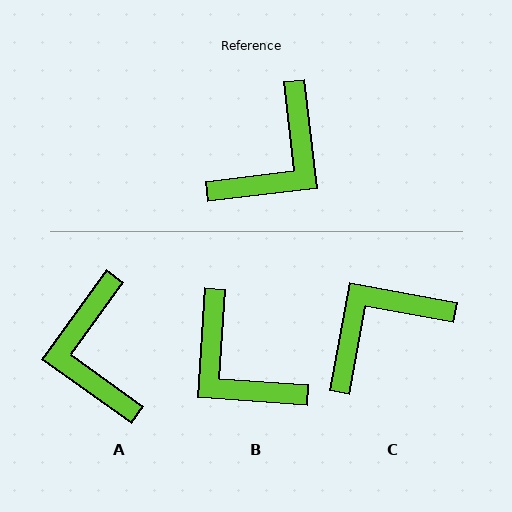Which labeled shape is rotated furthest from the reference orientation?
C, about 163 degrees away.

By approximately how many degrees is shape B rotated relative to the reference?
Approximately 101 degrees clockwise.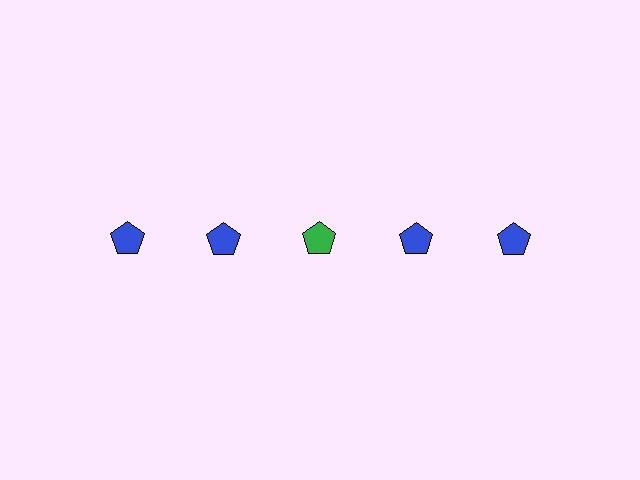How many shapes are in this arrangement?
There are 5 shapes arranged in a grid pattern.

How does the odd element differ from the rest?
It has a different color: green instead of blue.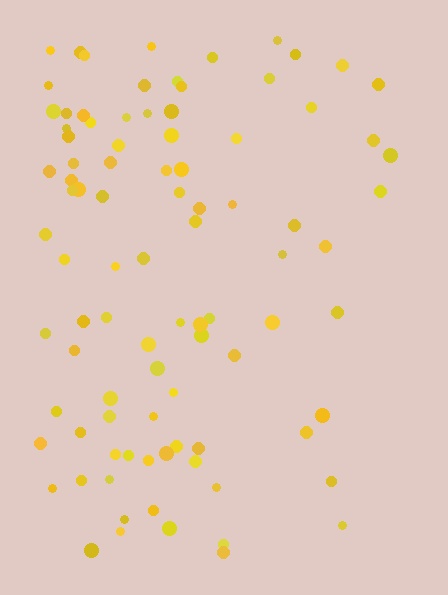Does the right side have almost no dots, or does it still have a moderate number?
Still a moderate number, just noticeably fewer than the left.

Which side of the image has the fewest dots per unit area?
The right.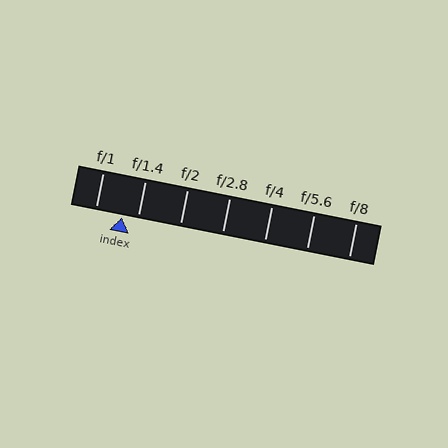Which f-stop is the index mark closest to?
The index mark is closest to f/1.4.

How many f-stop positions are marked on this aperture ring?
There are 7 f-stop positions marked.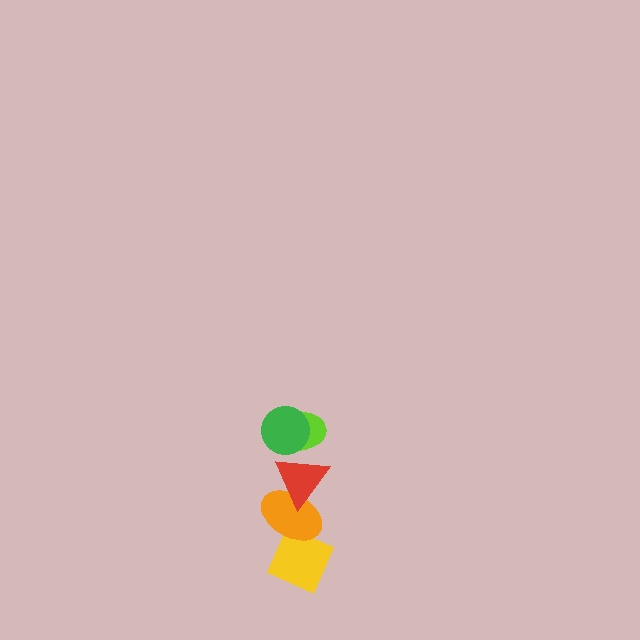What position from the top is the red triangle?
The red triangle is 3rd from the top.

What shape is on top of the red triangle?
The lime ellipse is on top of the red triangle.